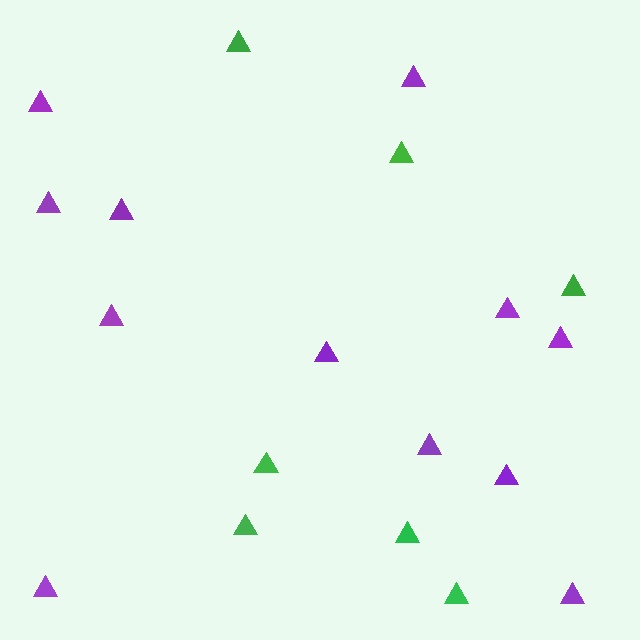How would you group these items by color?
There are 2 groups: one group of purple triangles (12) and one group of green triangles (7).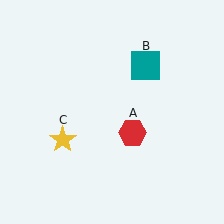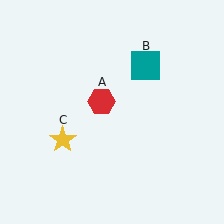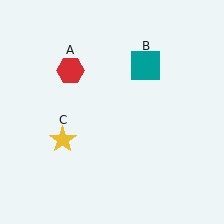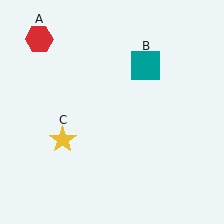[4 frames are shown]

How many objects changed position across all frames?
1 object changed position: red hexagon (object A).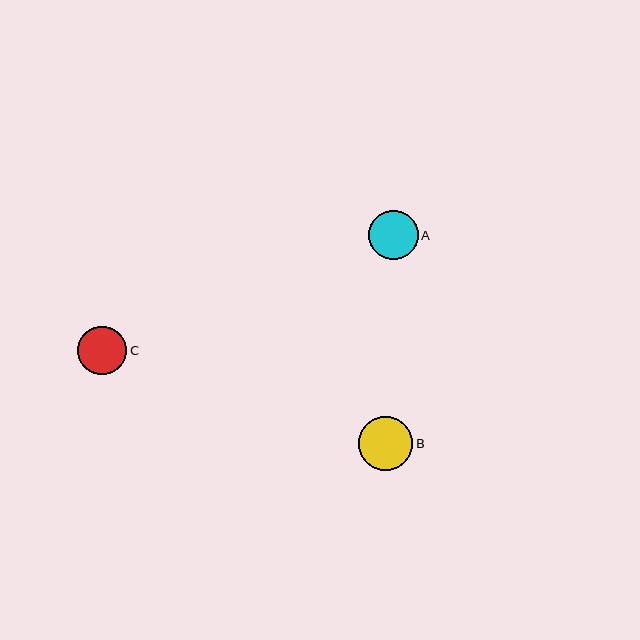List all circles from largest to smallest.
From largest to smallest: B, A, C.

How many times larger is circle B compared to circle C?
Circle B is approximately 1.1 times the size of circle C.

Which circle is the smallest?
Circle C is the smallest with a size of approximately 49 pixels.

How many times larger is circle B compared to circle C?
Circle B is approximately 1.1 times the size of circle C.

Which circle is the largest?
Circle B is the largest with a size of approximately 54 pixels.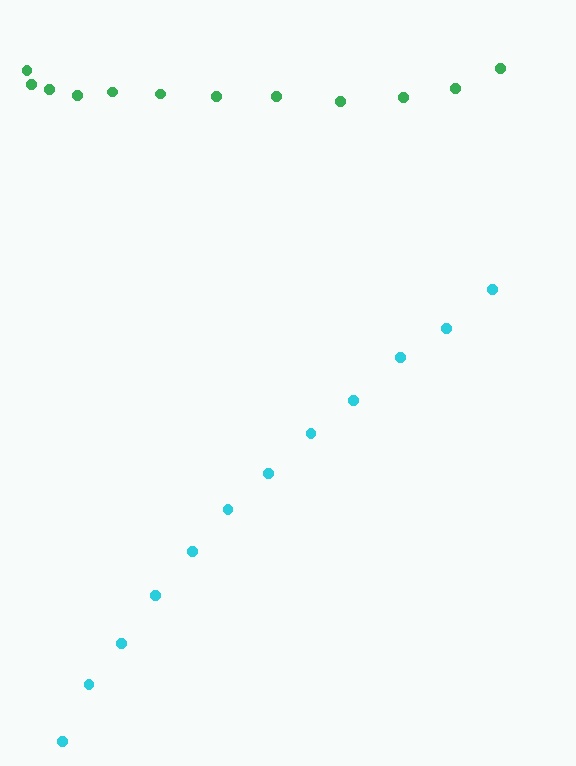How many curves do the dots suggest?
There are 2 distinct paths.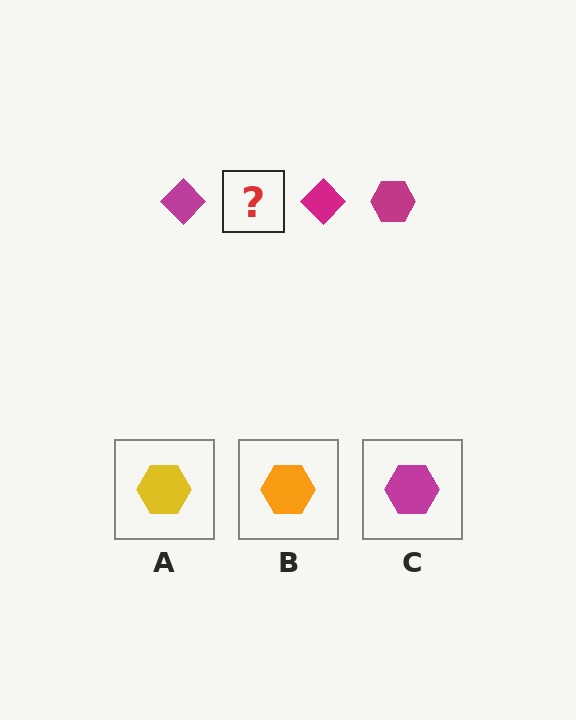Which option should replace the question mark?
Option C.